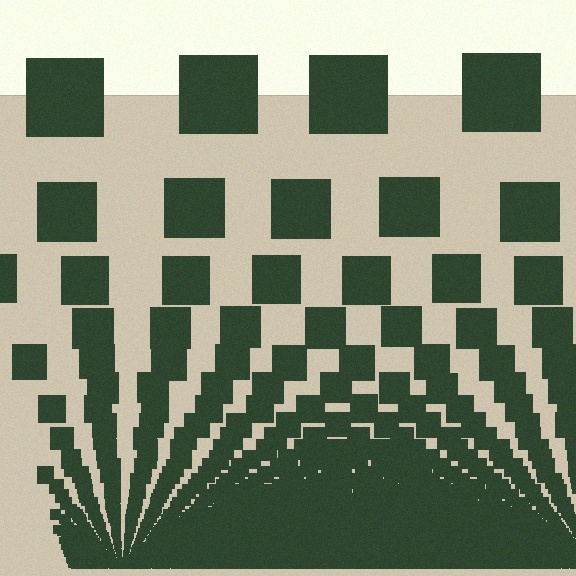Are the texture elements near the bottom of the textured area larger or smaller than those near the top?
Smaller. The gradient is inverted — elements near the bottom are smaller and denser.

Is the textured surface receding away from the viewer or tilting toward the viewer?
The surface appears to tilt toward the viewer. Texture elements get larger and sparser toward the top.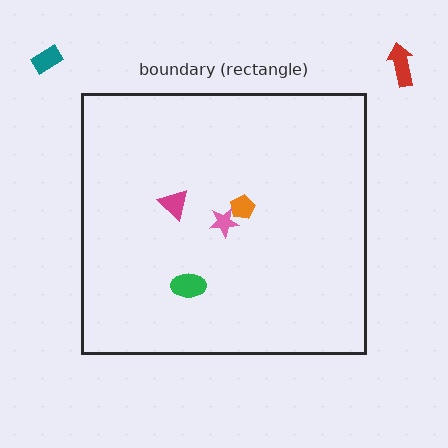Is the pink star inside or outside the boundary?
Inside.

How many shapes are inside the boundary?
4 inside, 2 outside.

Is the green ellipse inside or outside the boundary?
Inside.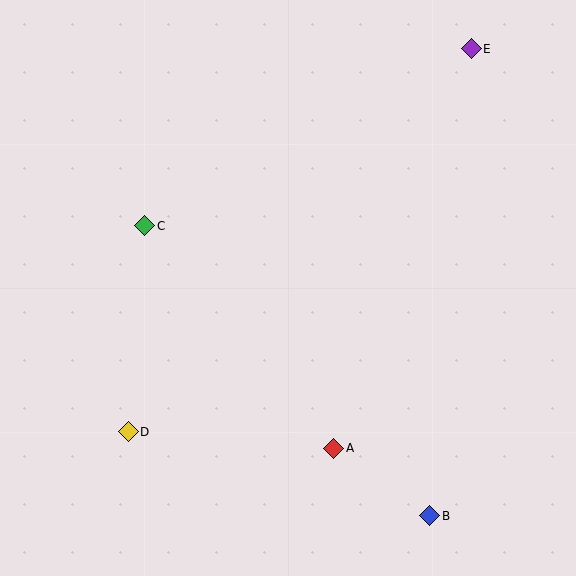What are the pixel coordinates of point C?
Point C is at (145, 226).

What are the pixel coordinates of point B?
Point B is at (430, 516).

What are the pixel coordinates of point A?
Point A is at (334, 448).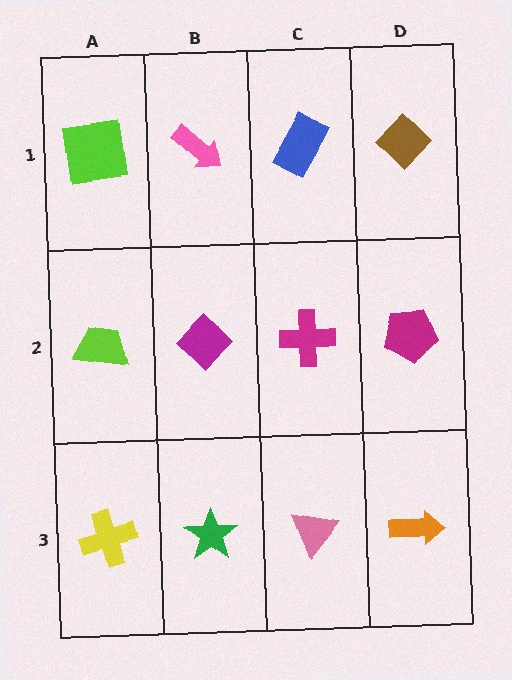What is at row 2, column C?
A magenta cross.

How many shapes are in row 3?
4 shapes.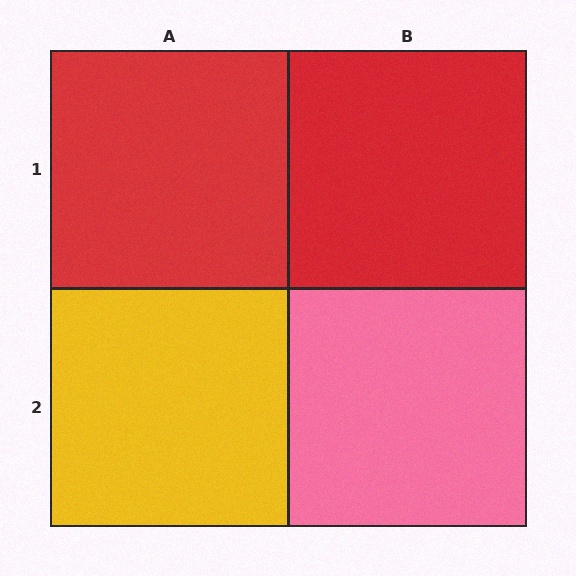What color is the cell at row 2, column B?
Pink.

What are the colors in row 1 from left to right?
Red, red.